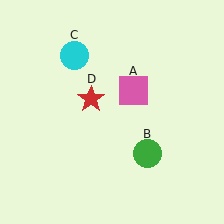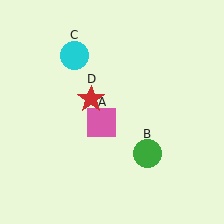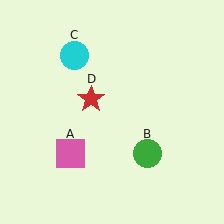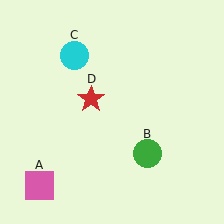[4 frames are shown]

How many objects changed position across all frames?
1 object changed position: pink square (object A).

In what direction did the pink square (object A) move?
The pink square (object A) moved down and to the left.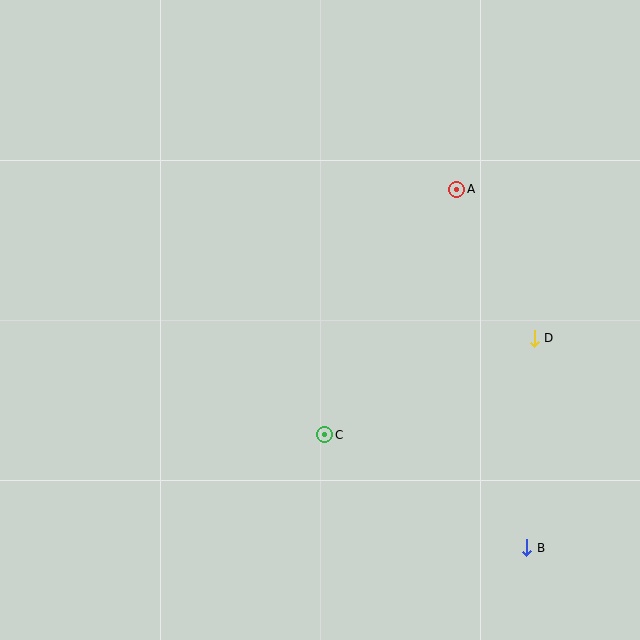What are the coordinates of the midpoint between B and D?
The midpoint between B and D is at (531, 443).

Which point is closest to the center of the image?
Point C at (325, 435) is closest to the center.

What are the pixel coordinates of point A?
Point A is at (457, 189).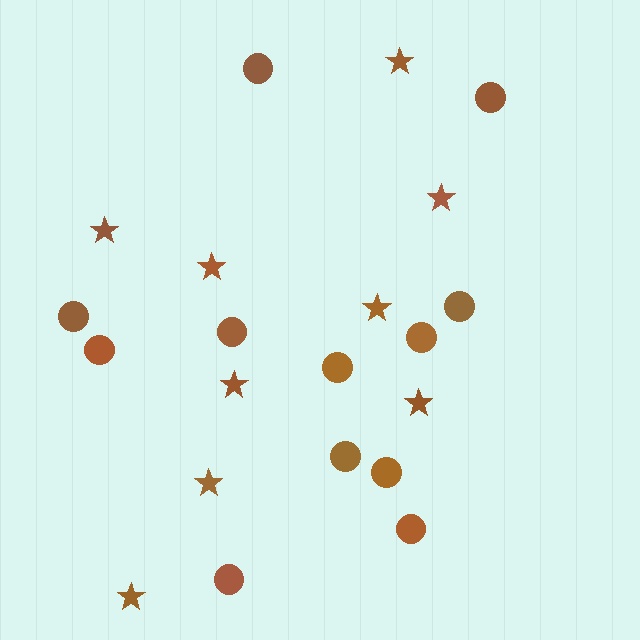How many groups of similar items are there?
There are 2 groups: one group of circles (12) and one group of stars (9).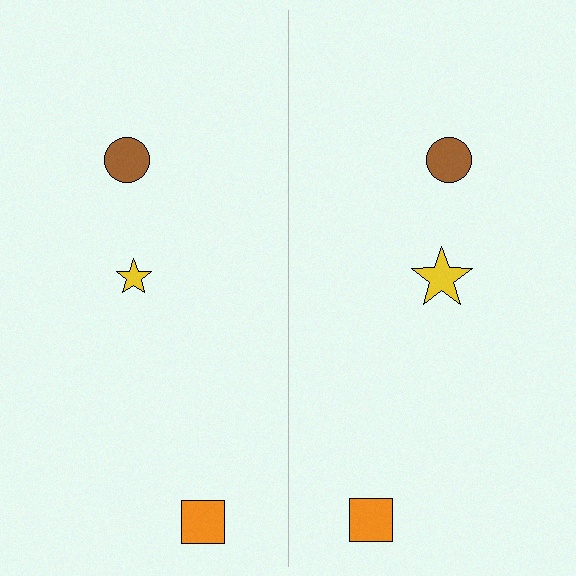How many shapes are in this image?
There are 6 shapes in this image.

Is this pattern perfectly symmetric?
No, the pattern is not perfectly symmetric. The yellow star on the right side has a different size than its mirror counterpart.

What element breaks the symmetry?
The yellow star on the right side has a different size than its mirror counterpart.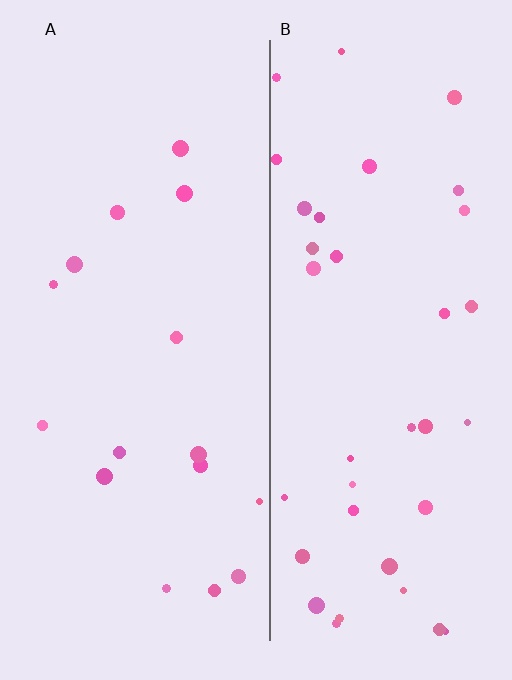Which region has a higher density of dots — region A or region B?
B (the right).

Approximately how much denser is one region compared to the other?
Approximately 2.3× — region B over region A.